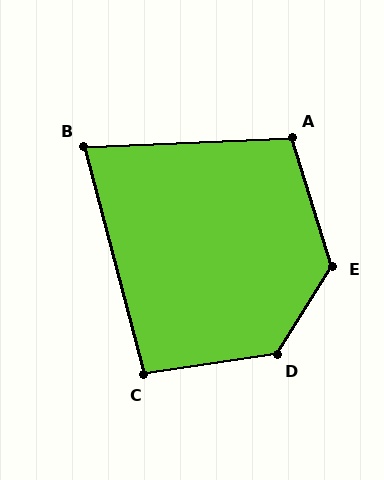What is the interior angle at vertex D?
Approximately 130 degrees (obtuse).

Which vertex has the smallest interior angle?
B, at approximately 78 degrees.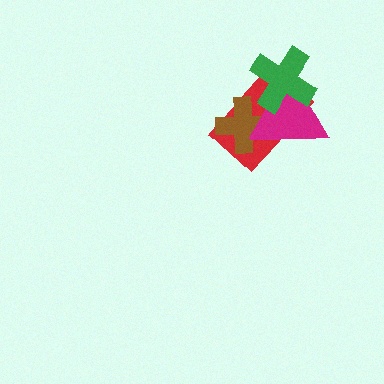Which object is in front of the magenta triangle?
The green cross is in front of the magenta triangle.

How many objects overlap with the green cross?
2 objects overlap with the green cross.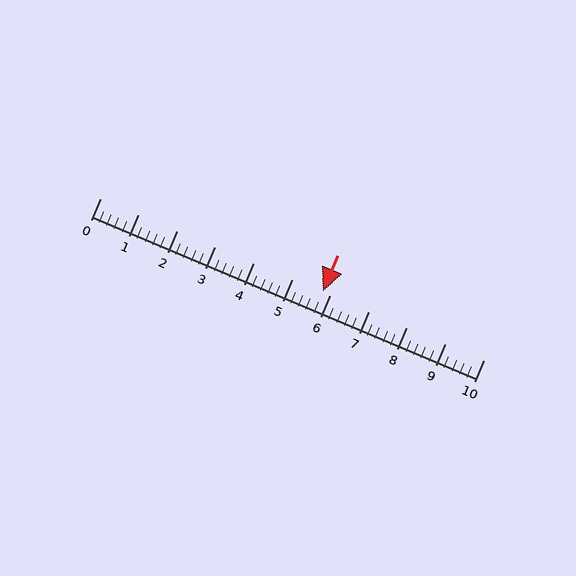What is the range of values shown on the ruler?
The ruler shows values from 0 to 10.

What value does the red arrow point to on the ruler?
The red arrow points to approximately 5.8.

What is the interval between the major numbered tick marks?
The major tick marks are spaced 1 units apart.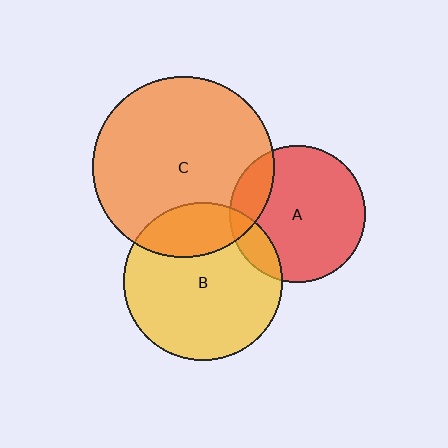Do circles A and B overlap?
Yes.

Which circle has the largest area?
Circle C (orange).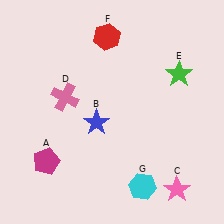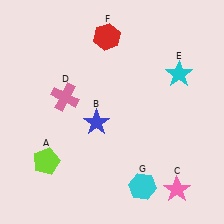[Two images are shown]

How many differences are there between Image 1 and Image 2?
There are 2 differences between the two images.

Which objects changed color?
A changed from magenta to lime. E changed from green to cyan.